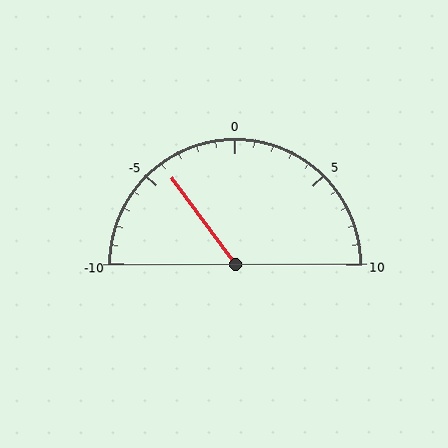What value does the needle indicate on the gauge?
The needle indicates approximately -4.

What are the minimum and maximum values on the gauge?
The gauge ranges from -10 to 10.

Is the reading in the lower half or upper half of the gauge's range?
The reading is in the lower half of the range (-10 to 10).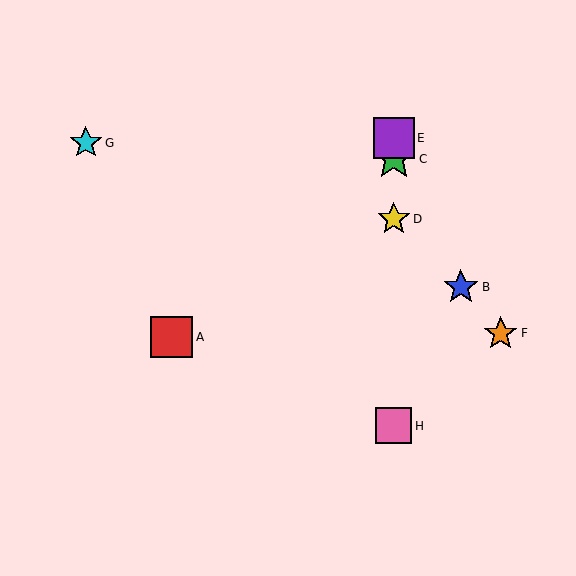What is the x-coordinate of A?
Object A is at x≈172.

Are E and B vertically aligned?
No, E is at x≈394 and B is at x≈461.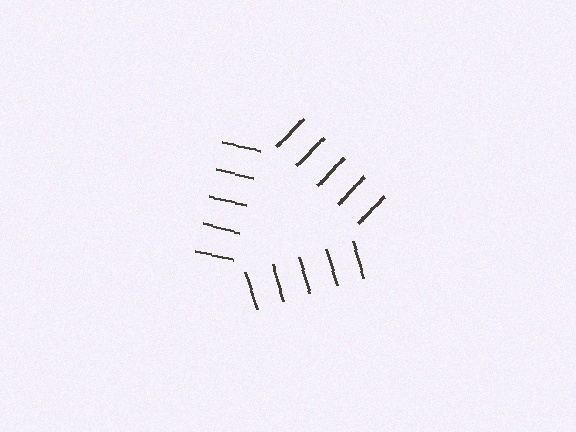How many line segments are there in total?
15 — 5 along each of the 3 edges.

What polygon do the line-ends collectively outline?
An illusory triangle — the line segments terminate on its edges but no continuous stroke is drawn.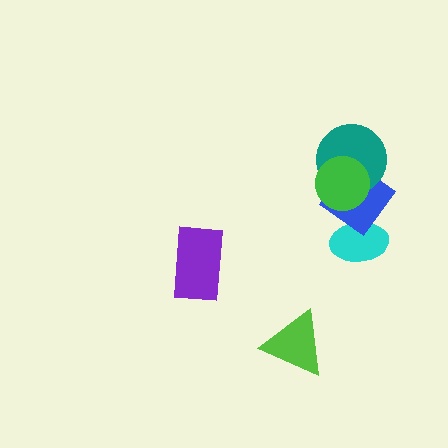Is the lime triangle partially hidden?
No, no other shape covers it.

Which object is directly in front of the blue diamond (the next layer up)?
The teal circle is directly in front of the blue diamond.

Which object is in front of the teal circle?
The green circle is in front of the teal circle.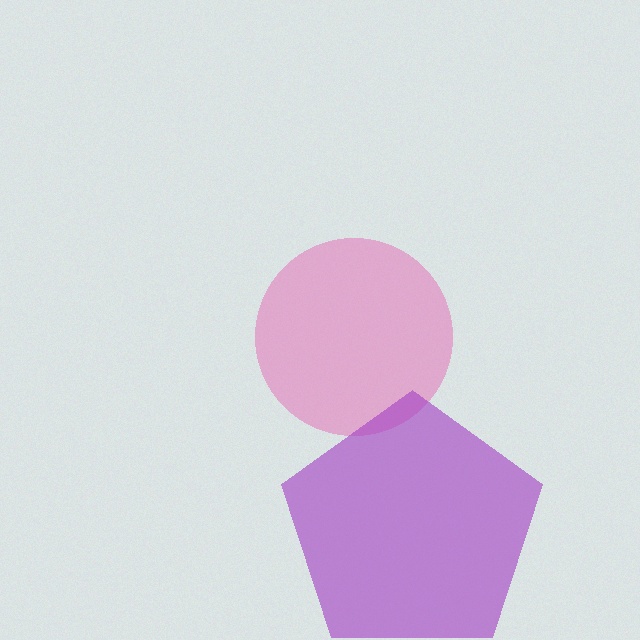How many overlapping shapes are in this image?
There are 2 overlapping shapes in the image.